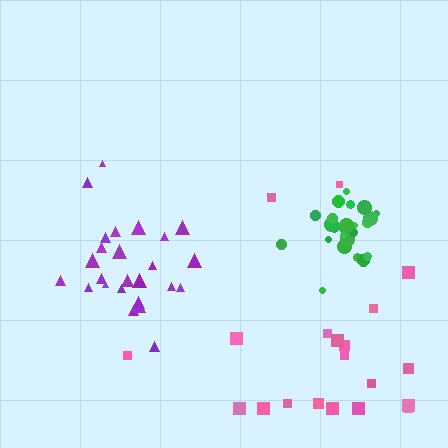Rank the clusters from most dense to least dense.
green, purple, pink.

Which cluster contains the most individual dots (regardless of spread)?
Purple (26).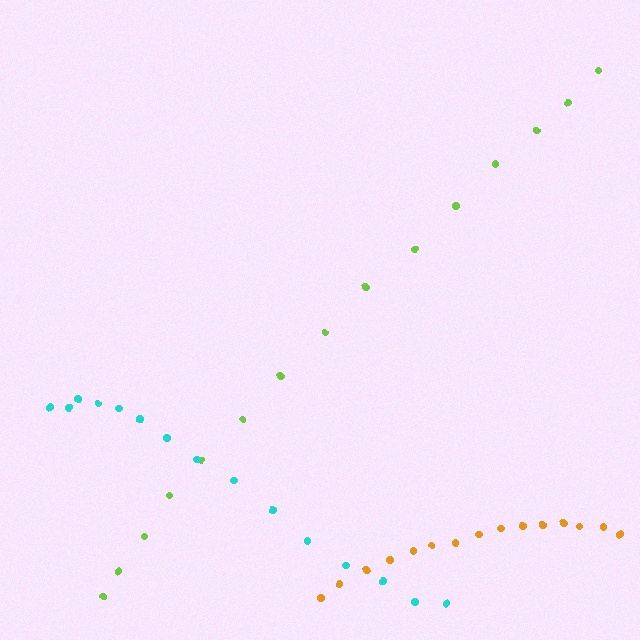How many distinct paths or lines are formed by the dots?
There are 3 distinct paths.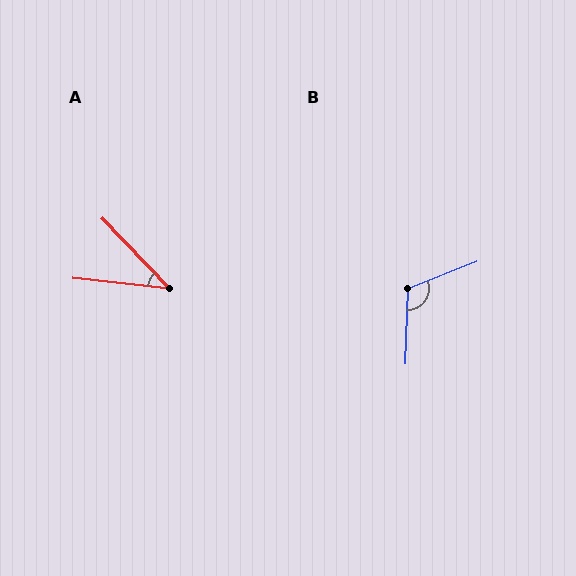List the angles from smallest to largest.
A (40°), B (113°).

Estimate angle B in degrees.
Approximately 113 degrees.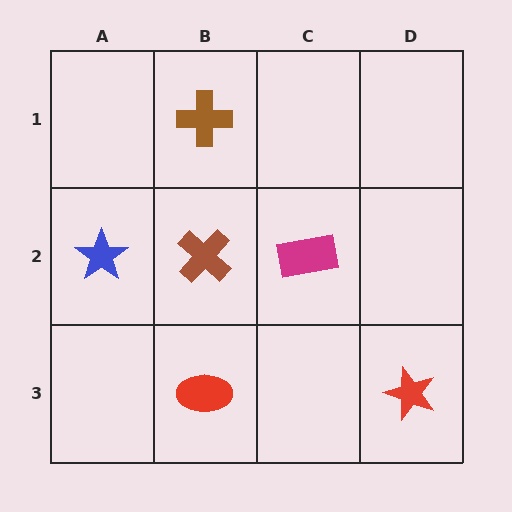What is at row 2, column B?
A brown cross.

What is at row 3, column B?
A red ellipse.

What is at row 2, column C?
A magenta rectangle.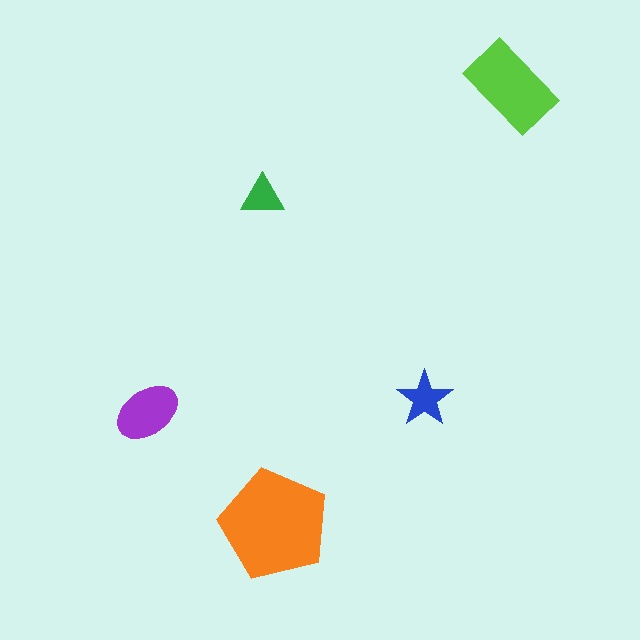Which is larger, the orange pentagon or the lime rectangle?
The orange pentagon.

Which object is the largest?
The orange pentagon.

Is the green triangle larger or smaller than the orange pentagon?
Smaller.